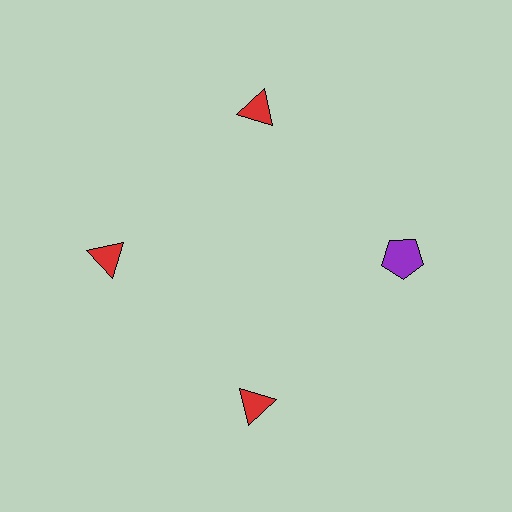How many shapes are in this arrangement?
There are 4 shapes arranged in a ring pattern.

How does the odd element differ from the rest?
It differs in both color (purple instead of red) and shape (pentagon instead of triangle).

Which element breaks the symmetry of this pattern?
The purple pentagon at roughly the 3 o'clock position breaks the symmetry. All other shapes are red triangles.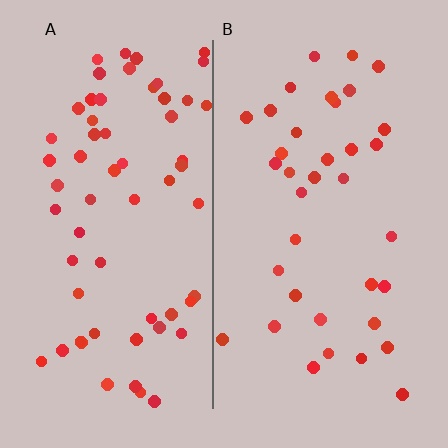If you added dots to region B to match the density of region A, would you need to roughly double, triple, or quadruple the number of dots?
Approximately double.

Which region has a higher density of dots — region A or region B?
A (the left).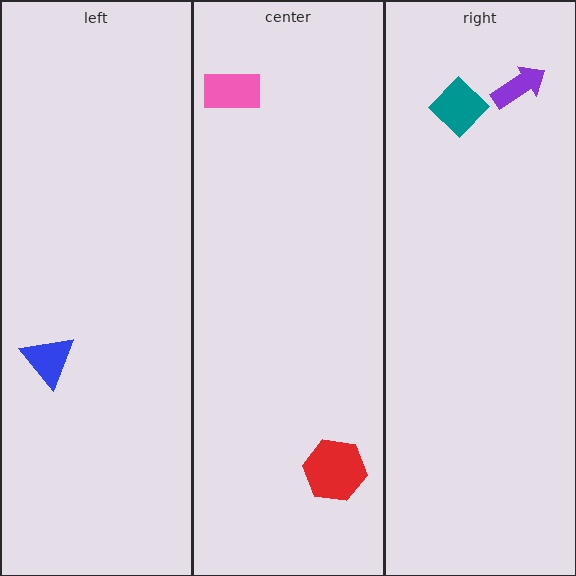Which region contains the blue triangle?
The left region.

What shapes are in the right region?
The teal diamond, the purple arrow.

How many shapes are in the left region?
1.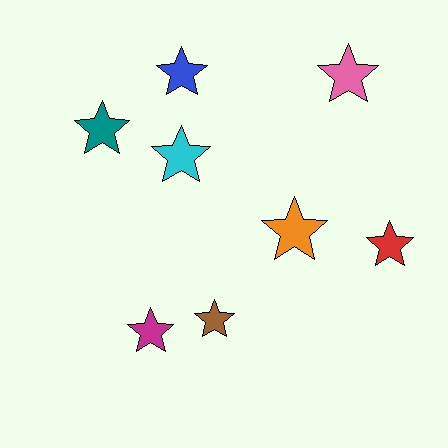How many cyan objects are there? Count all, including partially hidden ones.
There is 1 cyan object.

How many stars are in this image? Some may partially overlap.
There are 8 stars.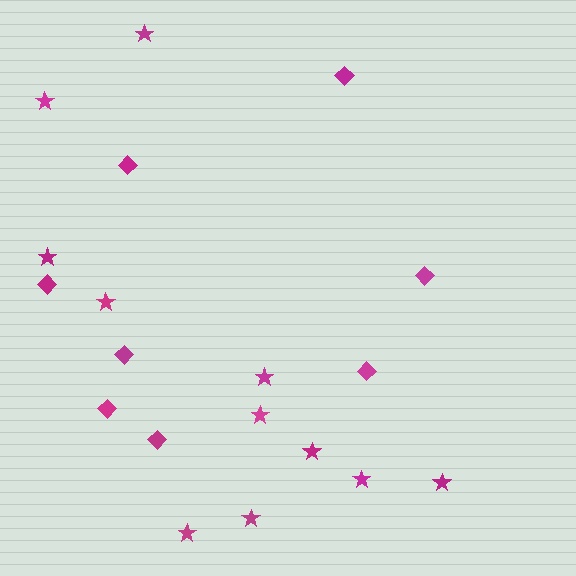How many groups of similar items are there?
There are 2 groups: one group of stars (11) and one group of diamonds (8).